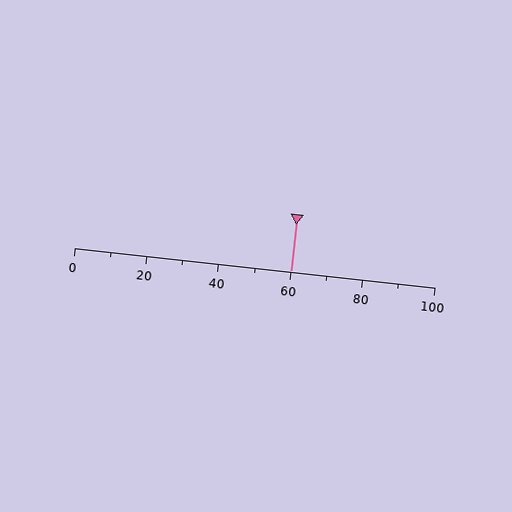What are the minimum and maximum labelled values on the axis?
The axis runs from 0 to 100.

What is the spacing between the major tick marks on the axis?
The major ticks are spaced 20 apart.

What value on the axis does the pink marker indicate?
The marker indicates approximately 60.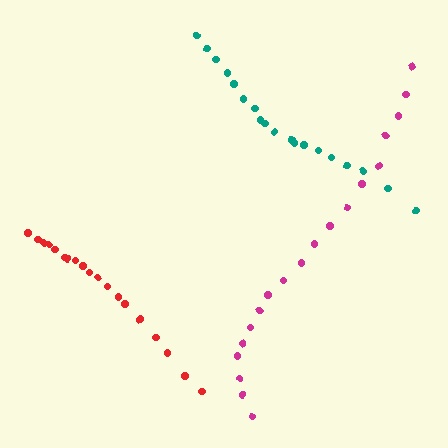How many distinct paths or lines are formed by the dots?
There are 3 distinct paths.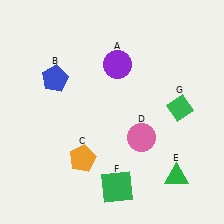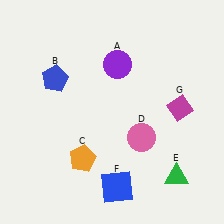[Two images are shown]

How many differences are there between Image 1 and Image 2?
There are 2 differences between the two images.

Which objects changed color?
F changed from green to blue. G changed from green to magenta.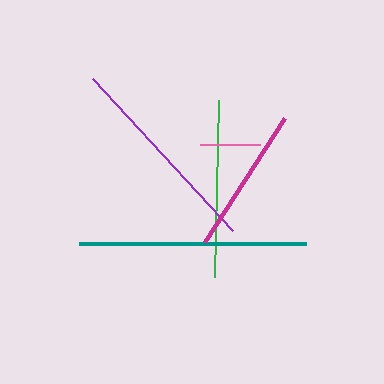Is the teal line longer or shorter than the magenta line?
The teal line is longer than the magenta line.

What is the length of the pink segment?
The pink segment is approximately 60 pixels long.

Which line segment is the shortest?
The pink line is the shortest at approximately 60 pixels.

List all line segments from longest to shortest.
From longest to shortest: teal, purple, green, magenta, pink.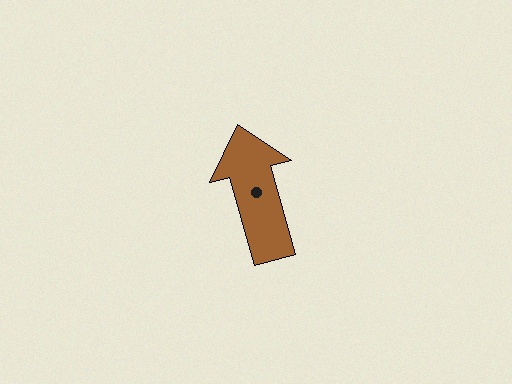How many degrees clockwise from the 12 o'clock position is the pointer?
Approximately 344 degrees.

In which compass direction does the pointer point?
North.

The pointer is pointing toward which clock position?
Roughly 11 o'clock.